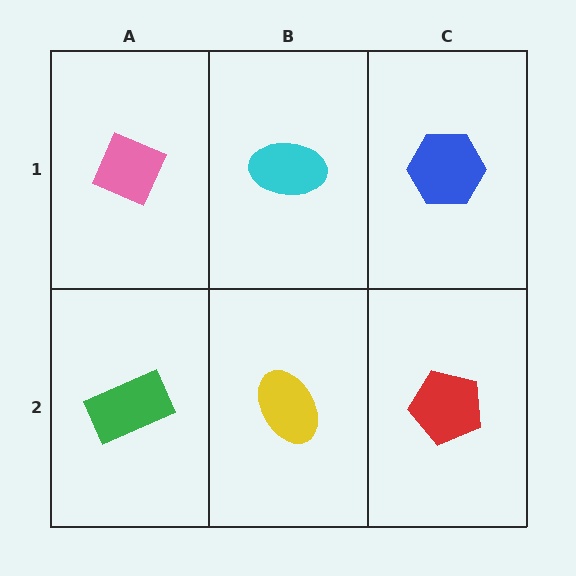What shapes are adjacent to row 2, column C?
A blue hexagon (row 1, column C), a yellow ellipse (row 2, column B).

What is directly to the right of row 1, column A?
A cyan ellipse.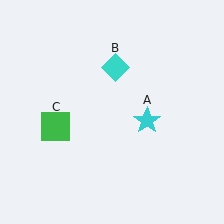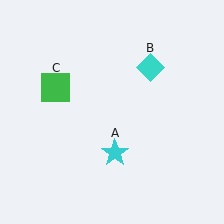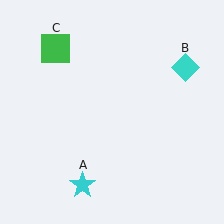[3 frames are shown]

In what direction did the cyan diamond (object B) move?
The cyan diamond (object B) moved right.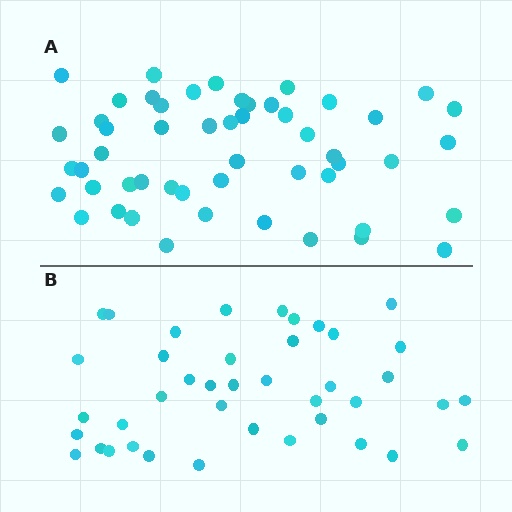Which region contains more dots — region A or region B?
Region A (the top region) has more dots.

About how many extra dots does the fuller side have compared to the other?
Region A has roughly 12 or so more dots than region B.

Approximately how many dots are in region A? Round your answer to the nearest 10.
About 50 dots. (The exact count is 52, which rounds to 50.)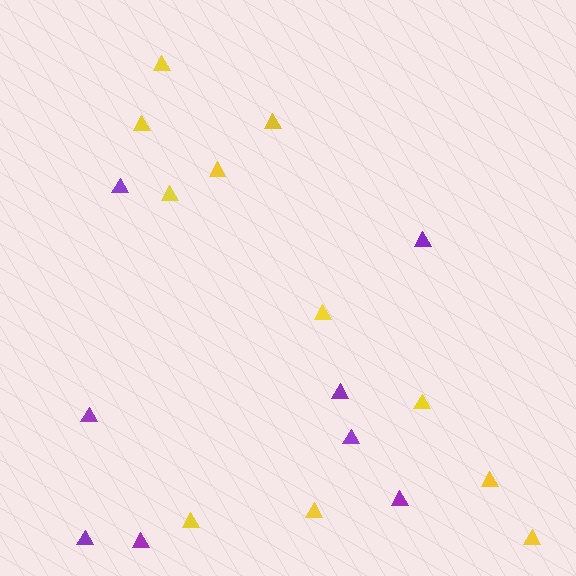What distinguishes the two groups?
There are 2 groups: one group of yellow triangles (11) and one group of purple triangles (8).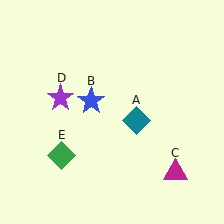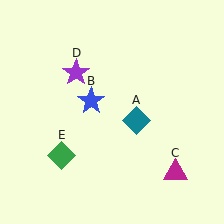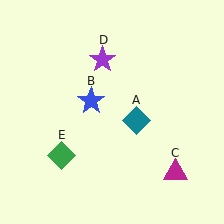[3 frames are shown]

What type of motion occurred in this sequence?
The purple star (object D) rotated clockwise around the center of the scene.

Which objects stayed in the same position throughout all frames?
Teal diamond (object A) and blue star (object B) and magenta triangle (object C) and green diamond (object E) remained stationary.